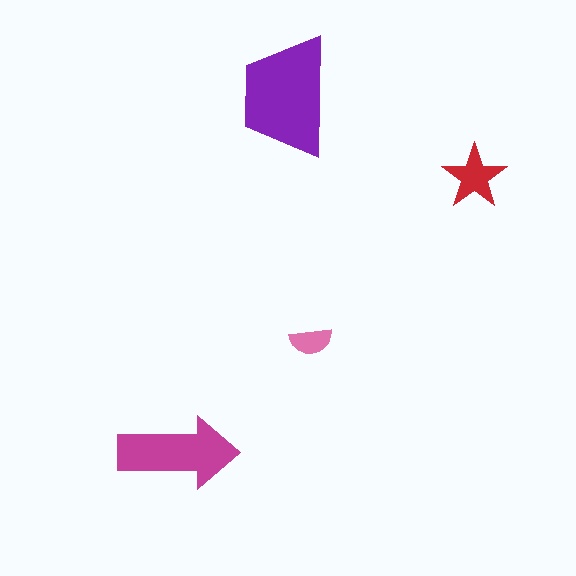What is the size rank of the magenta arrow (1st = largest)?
2nd.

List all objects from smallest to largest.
The pink semicircle, the red star, the magenta arrow, the purple trapezoid.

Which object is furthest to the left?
The magenta arrow is leftmost.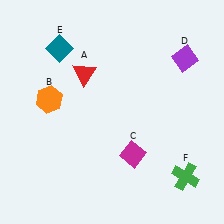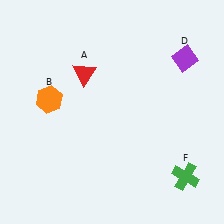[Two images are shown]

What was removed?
The teal diamond (E), the magenta diamond (C) were removed in Image 2.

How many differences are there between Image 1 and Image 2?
There are 2 differences between the two images.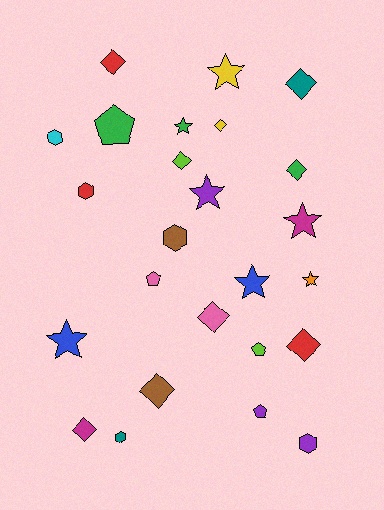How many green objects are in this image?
There are 3 green objects.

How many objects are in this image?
There are 25 objects.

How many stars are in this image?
There are 7 stars.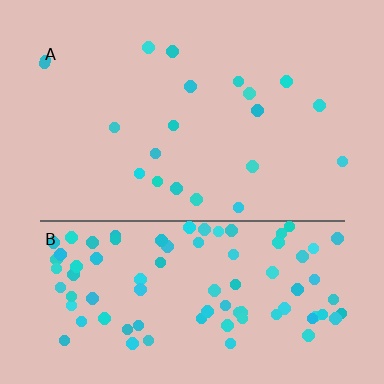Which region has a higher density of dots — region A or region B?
B (the bottom).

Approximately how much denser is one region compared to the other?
Approximately 4.5× — region B over region A.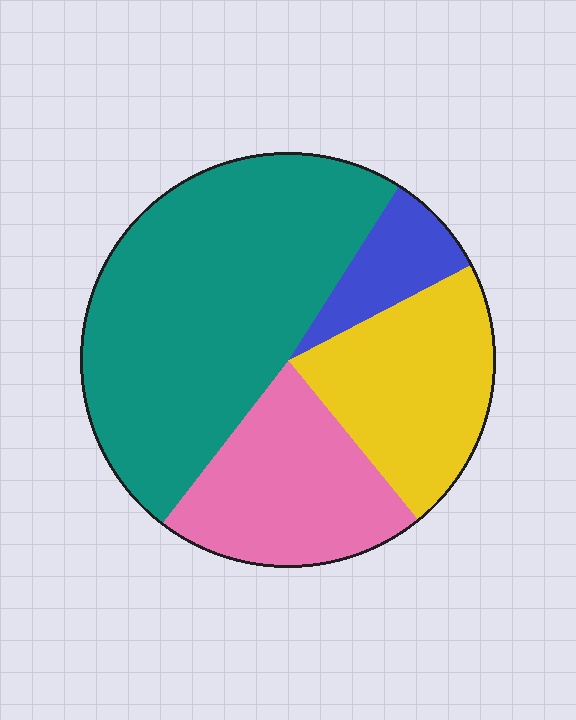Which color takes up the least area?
Blue, at roughly 10%.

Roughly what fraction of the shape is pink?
Pink takes up about one fifth (1/5) of the shape.